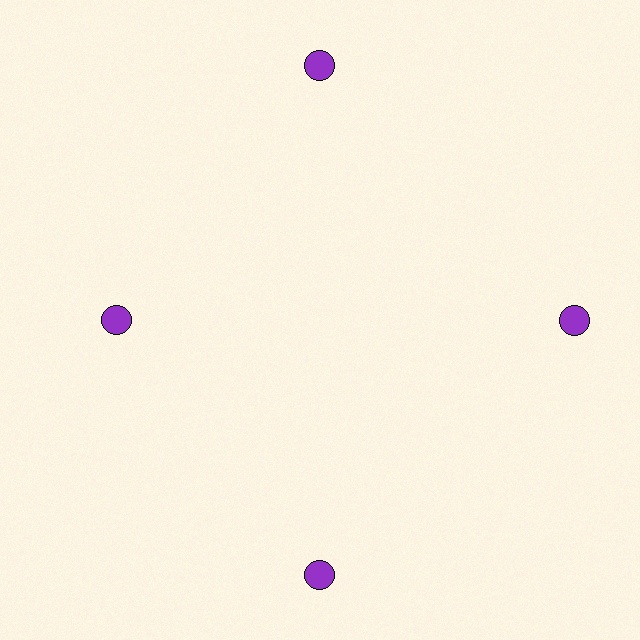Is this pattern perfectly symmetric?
No. The 4 purple circles are arranged in a ring, but one element near the 9 o'clock position is pulled inward toward the center, breaking the 4-fold rotational symmetry.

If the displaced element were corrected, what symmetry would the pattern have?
It would have 4-fold rotational symmetry — the pattern would map onto itself every 90 degrees.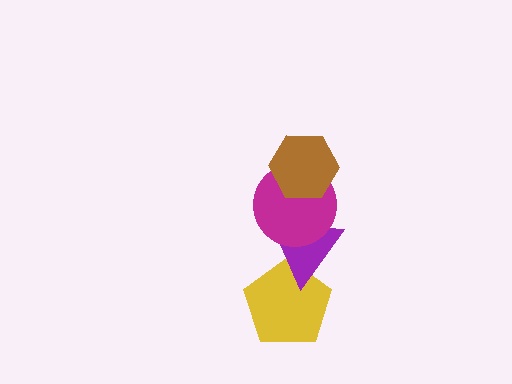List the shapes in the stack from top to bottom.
From top to bottom: the brown hexagon, the magenta circle, the purple triangle, the yellow pentagon.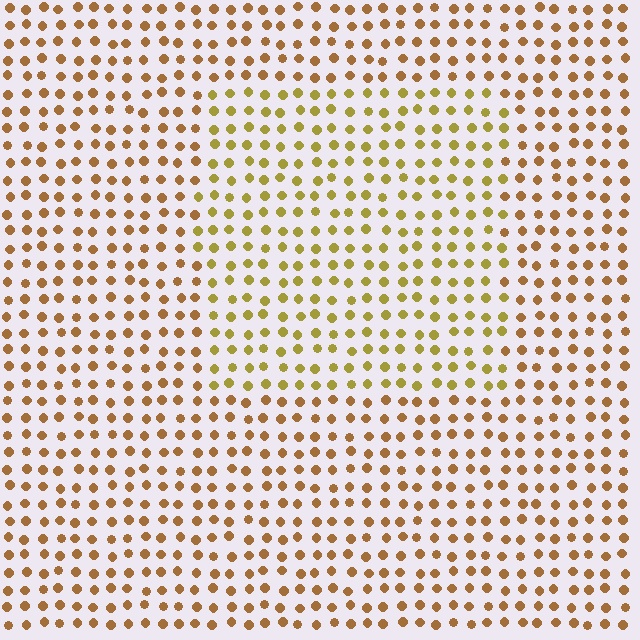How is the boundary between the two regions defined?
The boundary is defined purely by a slight shift in hue (about 26 degrees). Spacing, size, and orientation are identical on both sides.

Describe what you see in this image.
The image is filled with small brown elements in a uniform arrangement. A rectangle-shaped region is visible where the elements are tinted to a slightly different hue, forming a subtle color boundary.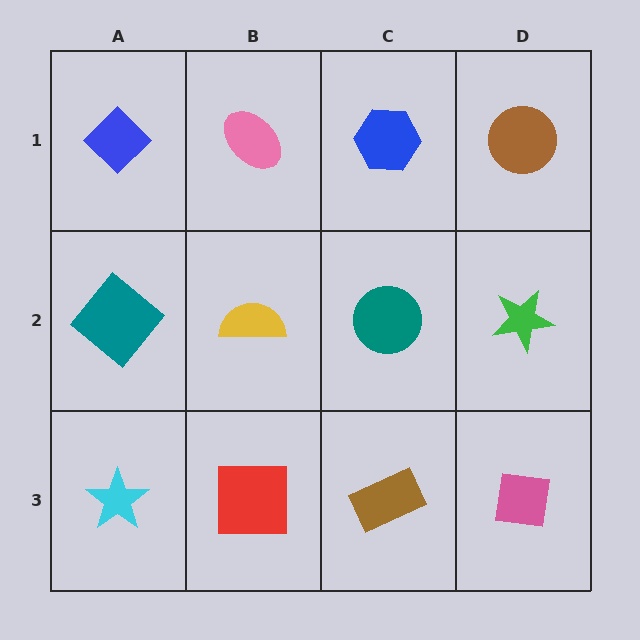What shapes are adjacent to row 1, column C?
A teal circle (row 2, column C), a pink ellipse (row 1, column B), a brown circle (row 1, column D).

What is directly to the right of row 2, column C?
A green star.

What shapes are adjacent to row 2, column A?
A blue diamond (row 1, column A), a cyan star (row 3, column A), a yellow semicircle (row 2, column B).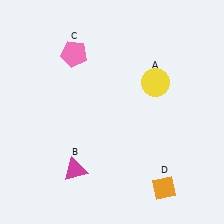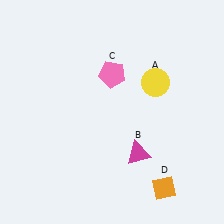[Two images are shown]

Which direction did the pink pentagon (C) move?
The pink pentagon (C) moved right.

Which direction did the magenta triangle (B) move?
The magenta triangle (B) moved right.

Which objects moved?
The objects that moved are: the magenta triangle (B), the pink pentagon (C).